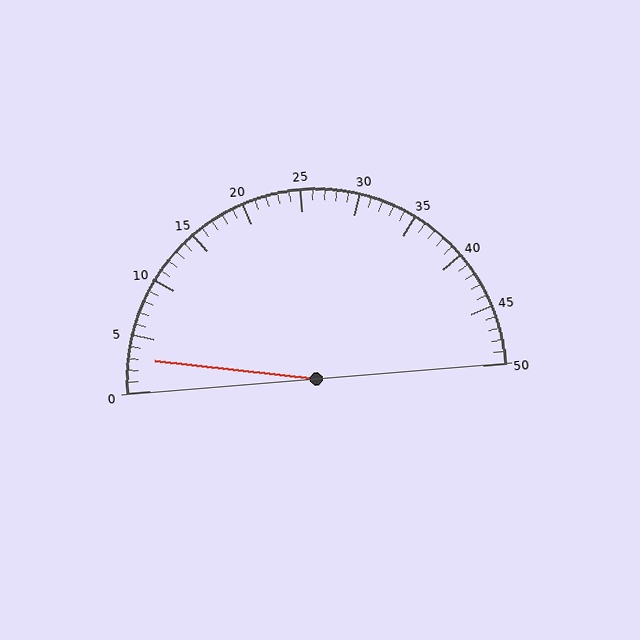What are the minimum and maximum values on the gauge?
The gauge ranges from 0 to 50.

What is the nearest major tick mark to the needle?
The nearest major tick mark is 5.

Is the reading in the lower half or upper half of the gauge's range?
The reading is in the lower half of the range (0 to 50).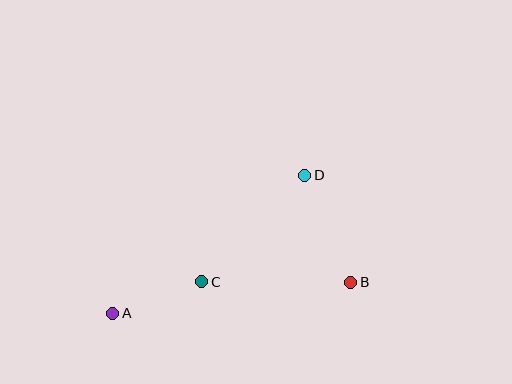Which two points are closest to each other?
Points A and C are closest to each other.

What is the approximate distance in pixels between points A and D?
The distance between A and D is approximately 236 pixels.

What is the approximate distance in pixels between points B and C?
The distance between B and C is approximately 149 pixels.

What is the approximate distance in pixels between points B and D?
The distance between B and D is approximately 116 pixels.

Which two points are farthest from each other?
Points A and B are farthest from each other.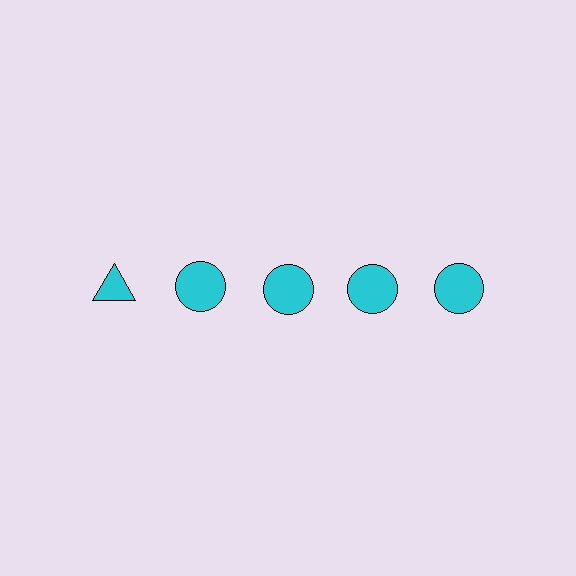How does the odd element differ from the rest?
It has a different shape: triangle instead of circle.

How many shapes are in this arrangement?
There are 5 shapes arranged in a grid pattern.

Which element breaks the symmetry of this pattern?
The cyan triangle in the top row, leftmost column breaks the symmetry. All other shapes are cyan circles.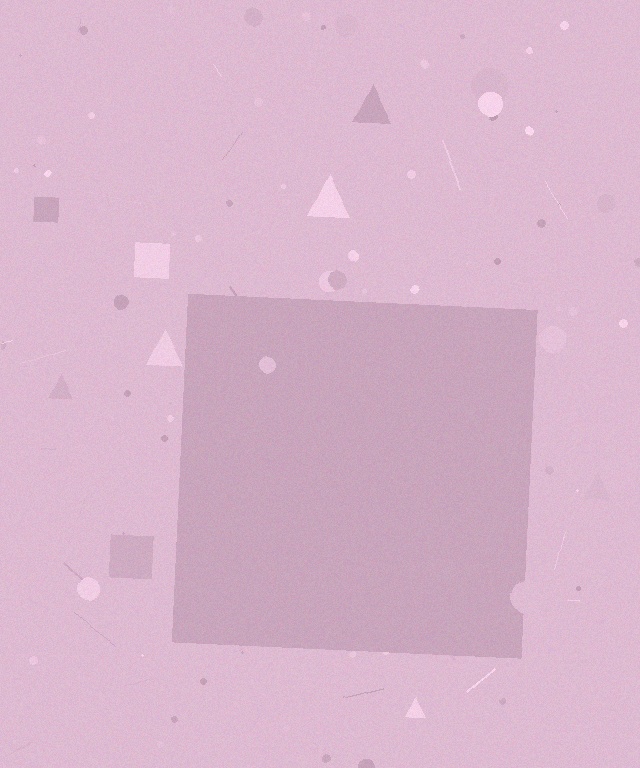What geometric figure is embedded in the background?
A square is embedded in the background.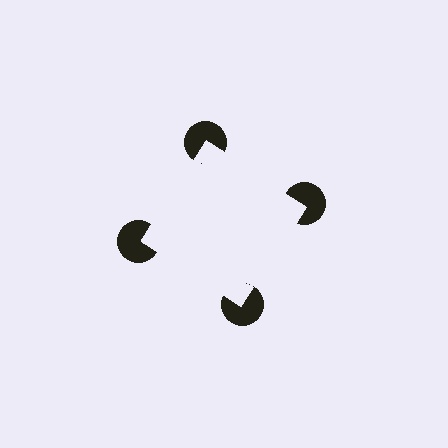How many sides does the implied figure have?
4 sides.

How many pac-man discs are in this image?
There are 4 — one at each vertex of the illusory square.